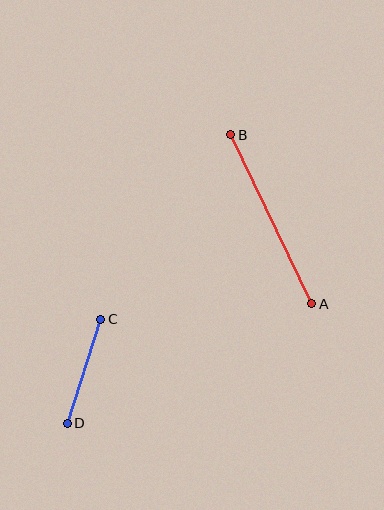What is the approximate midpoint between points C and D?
The midpoint is at approximately (84, 371) pixels.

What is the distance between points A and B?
The distance is approximately 187 pixels.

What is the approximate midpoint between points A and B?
The midpoint is at approximately (271, 219) pixels.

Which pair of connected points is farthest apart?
Points A and B are farthest apart.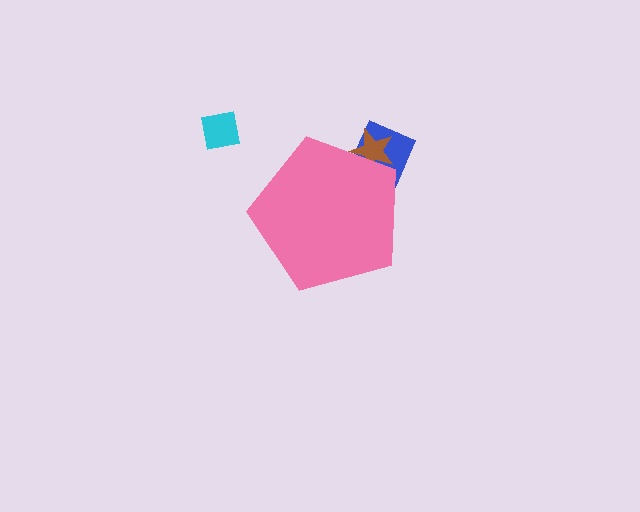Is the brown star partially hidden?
Yes, the brown star is partially hidden behind the pink pentagon.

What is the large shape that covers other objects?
A pink pentagon.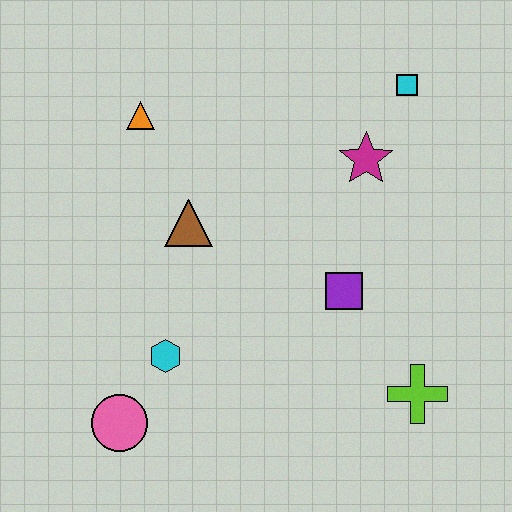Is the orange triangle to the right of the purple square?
No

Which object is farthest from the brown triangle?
The lime cross is farthest from the brown triangle.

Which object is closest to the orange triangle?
The brown triangle is closest to the orange triangle.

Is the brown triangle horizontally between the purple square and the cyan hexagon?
Yes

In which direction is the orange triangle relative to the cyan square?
The orange triangle is to the left of the cyan square.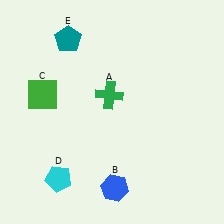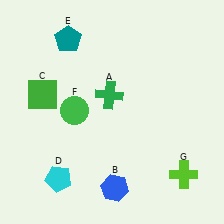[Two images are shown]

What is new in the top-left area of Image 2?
A green circle (F) was added in the top-left area of Image 2.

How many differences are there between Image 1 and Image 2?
There are 2 differences between the two images.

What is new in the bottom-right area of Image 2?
A lime cross (G) was added in the bottom-right area of Image 2.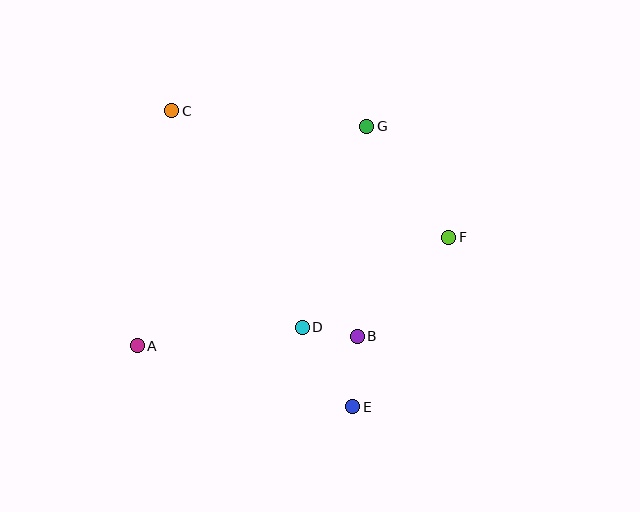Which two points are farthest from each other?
Points C and E are farthest from each other.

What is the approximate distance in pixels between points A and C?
The distance between A and C is approximately 237 pixels.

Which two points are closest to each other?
Points B and D are closest to each other.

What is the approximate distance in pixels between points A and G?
The distance between A and G is approximately 317 pixels.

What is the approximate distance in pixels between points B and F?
The distance between B and F is approximately 135 pixels.